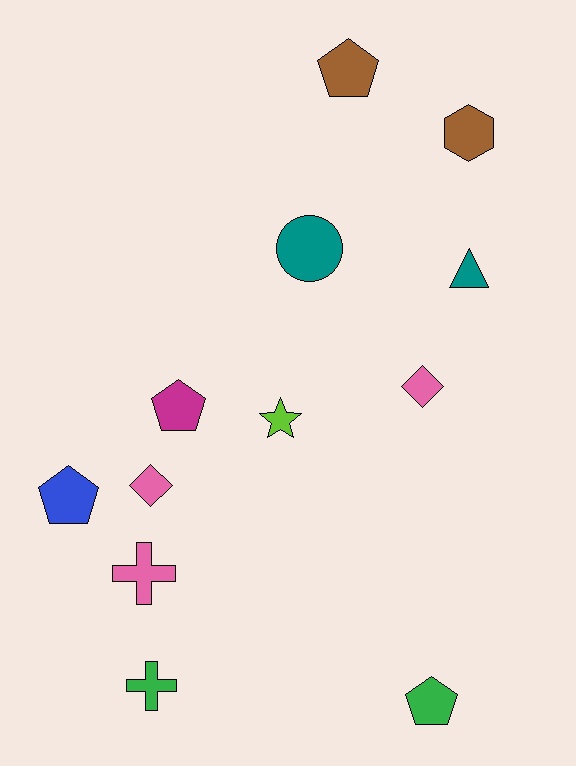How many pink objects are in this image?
There are 3 pink objects.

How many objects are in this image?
There are 12 objects.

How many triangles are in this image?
There is 1 triangle.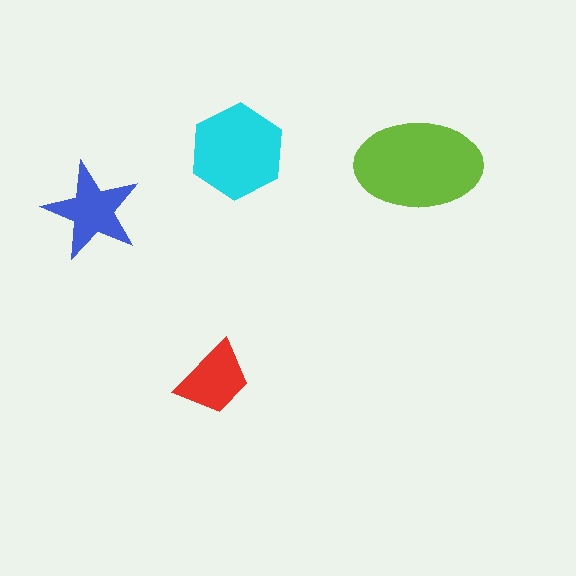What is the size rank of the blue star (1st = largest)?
3rd.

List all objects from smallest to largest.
The red trapezoid, the blue star, the cyan hexagon, the lime ellipse.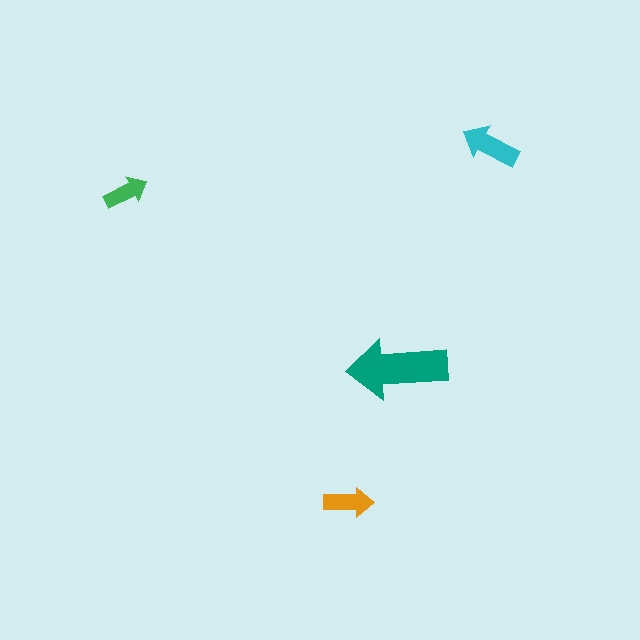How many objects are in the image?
There are 4 objects in the image.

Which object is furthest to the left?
The green arrow is leftmost.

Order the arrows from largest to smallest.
the teal one, the cyan one, the orange one, the green one.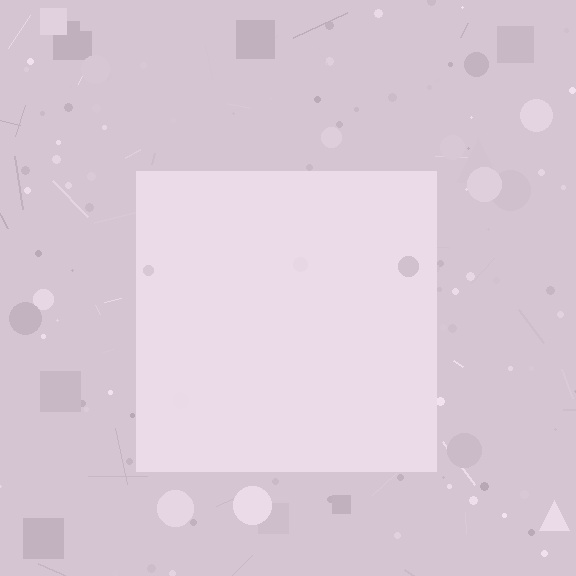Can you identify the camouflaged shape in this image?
The camouflaged shape is a square.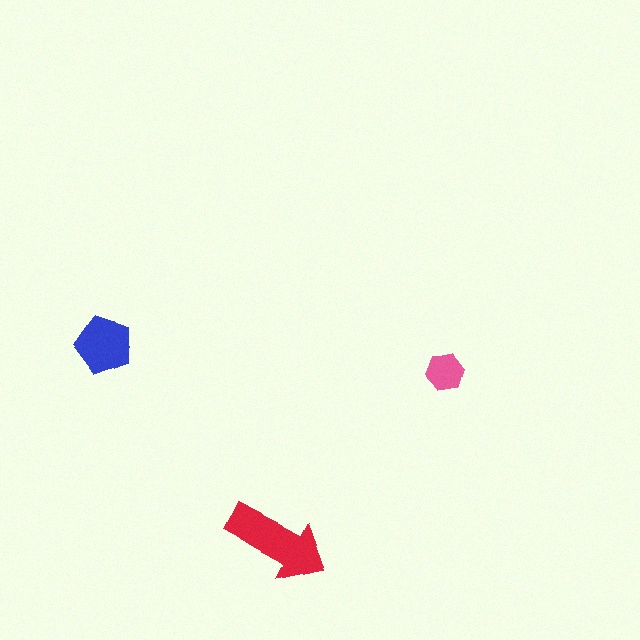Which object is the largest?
The red arrow.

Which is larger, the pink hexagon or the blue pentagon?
The blue pentagon.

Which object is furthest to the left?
The blue pentagon is leftmost.